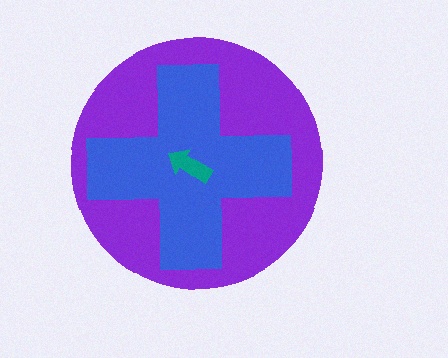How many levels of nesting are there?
3.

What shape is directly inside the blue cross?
The teal arrow.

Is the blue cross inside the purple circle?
Yes.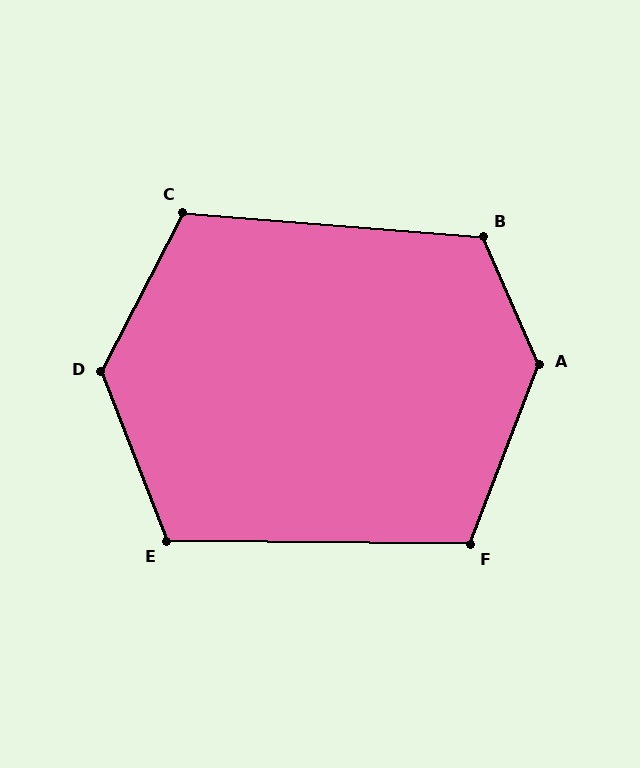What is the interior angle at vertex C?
Approximately 113 degrees (obtuse).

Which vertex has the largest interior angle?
A, at approximately 136 degrees.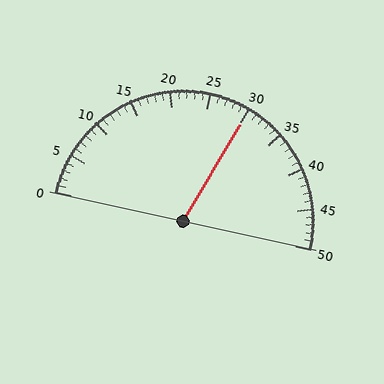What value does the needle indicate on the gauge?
The needle indicates approximately 30.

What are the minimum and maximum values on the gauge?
The gauge ranges from 0 to 50.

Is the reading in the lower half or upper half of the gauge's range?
The reading is in the upper half of the range (0 to 50).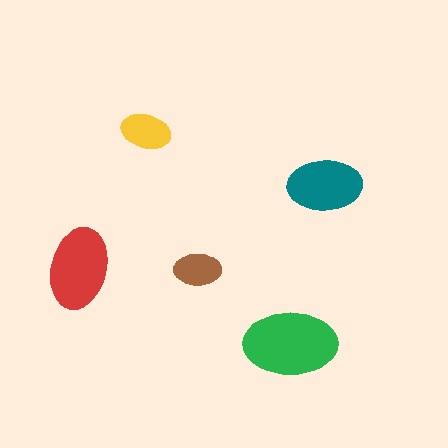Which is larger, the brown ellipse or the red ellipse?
The red one.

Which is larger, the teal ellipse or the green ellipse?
The green one.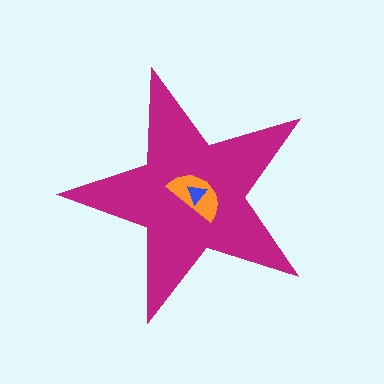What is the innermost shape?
The blue triangle.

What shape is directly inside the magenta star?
The orange semicircle.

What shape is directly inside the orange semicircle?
The blue triangle.